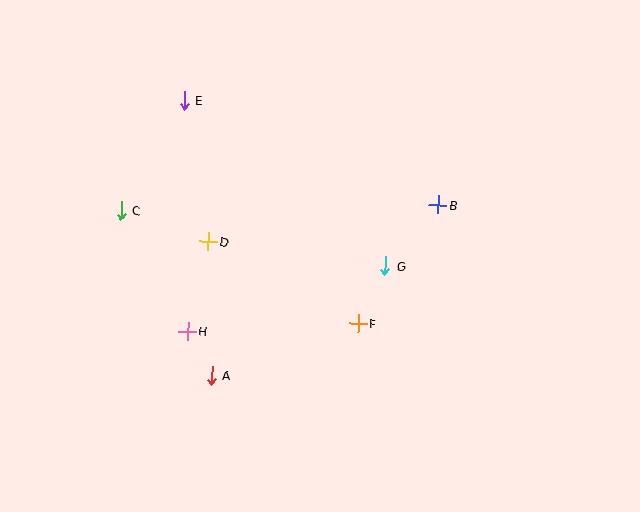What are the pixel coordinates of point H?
Point H is at (187, 331).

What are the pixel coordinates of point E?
Point E is at (184, 100).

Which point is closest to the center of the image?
Point G at (385, 266) is closest to the center.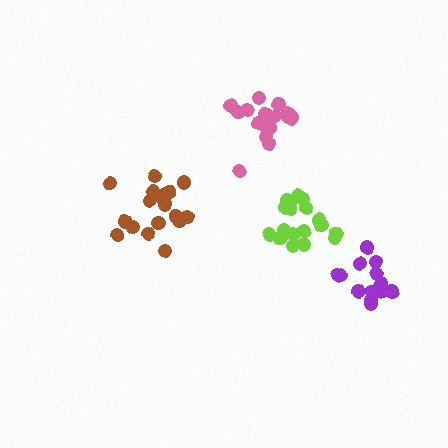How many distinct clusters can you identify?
There are 4 distinct clusters.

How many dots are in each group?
Group 1: 19 dots, Group 2: 18 dots, Group 3: 16 dots, Group 4: 15 dots (68 total).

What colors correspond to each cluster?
The clusters are colored: lime, brown, pink, purple.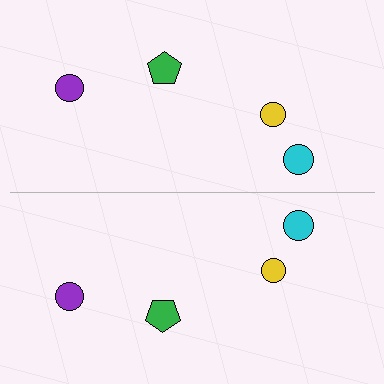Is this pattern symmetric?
Yes, this pattern has bilateral (reflection) symmetry.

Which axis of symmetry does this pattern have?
The pattern has a horizontal axis of symmetry running through the center of the image.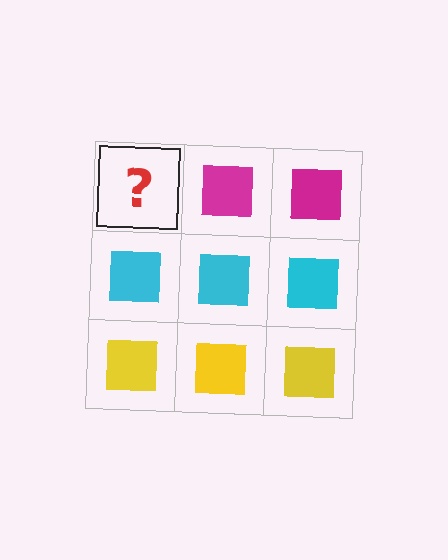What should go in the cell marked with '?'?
The missing cell should contain a magenta square.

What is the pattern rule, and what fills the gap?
The rule is that each row has a consistent color. The gap should be filled with a magenta square.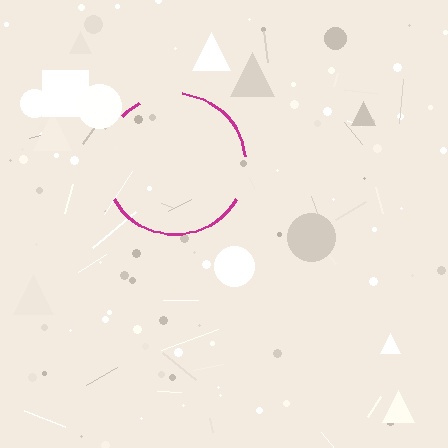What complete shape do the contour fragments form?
The contour fragments form a circle.